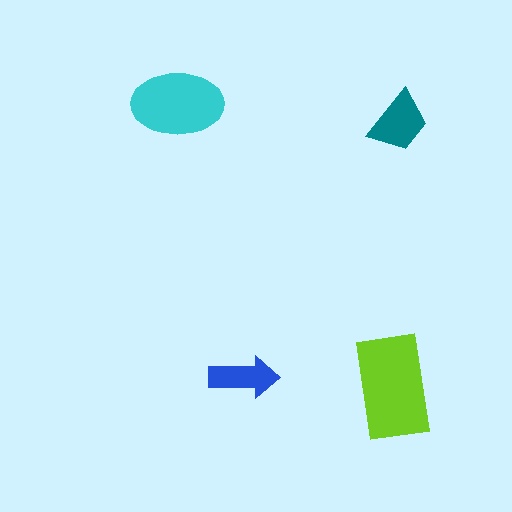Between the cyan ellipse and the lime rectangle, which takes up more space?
The lime rectangle.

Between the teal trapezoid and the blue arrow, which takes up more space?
The teal trapezoid.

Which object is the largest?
The lime rectangle.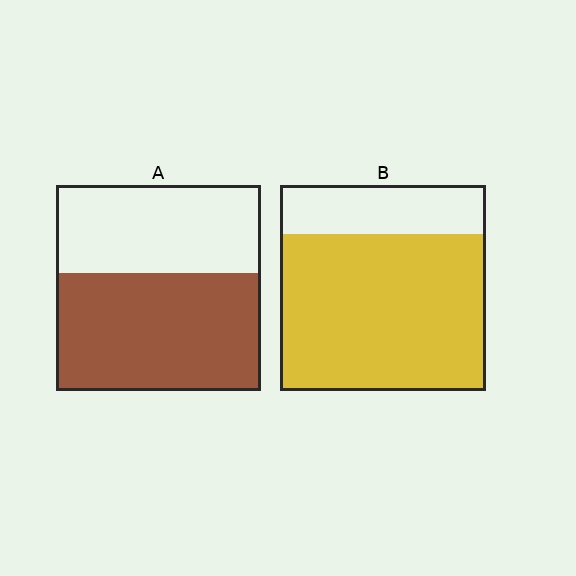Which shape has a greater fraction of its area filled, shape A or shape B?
Shape B.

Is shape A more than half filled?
Yes.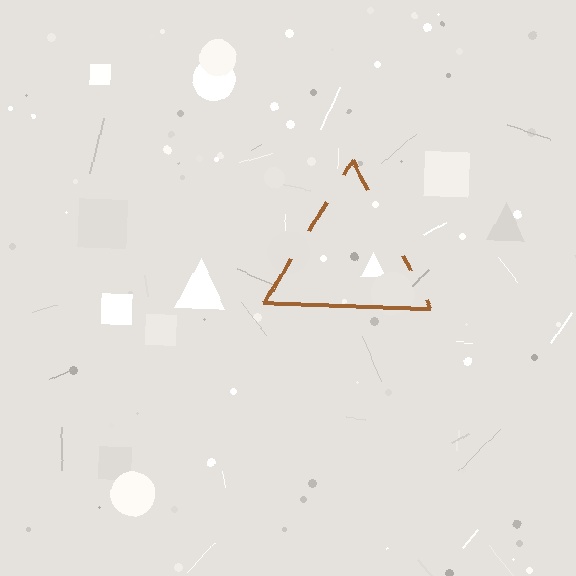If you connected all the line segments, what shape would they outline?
They would outline a triangle.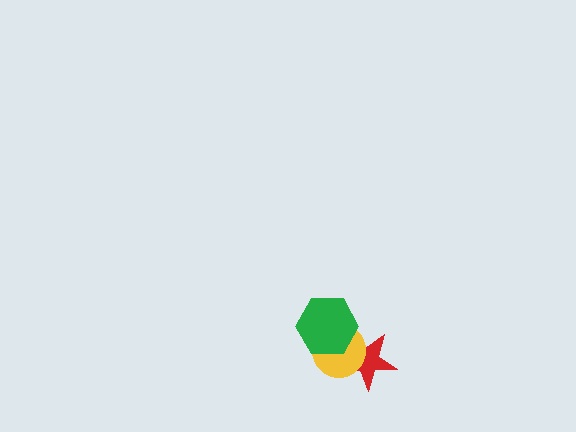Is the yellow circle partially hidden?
Yes, it is partially covered by another shape.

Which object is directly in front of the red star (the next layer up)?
The yellow circle is directly in front of the red star.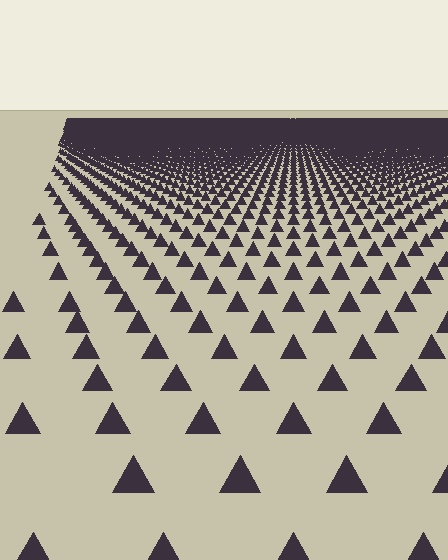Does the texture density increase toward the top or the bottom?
Density increases toward the top.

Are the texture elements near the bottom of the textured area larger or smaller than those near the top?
Larger. Near the bottom, elements are closer to the viewer and appear at a bigger on-screen size.